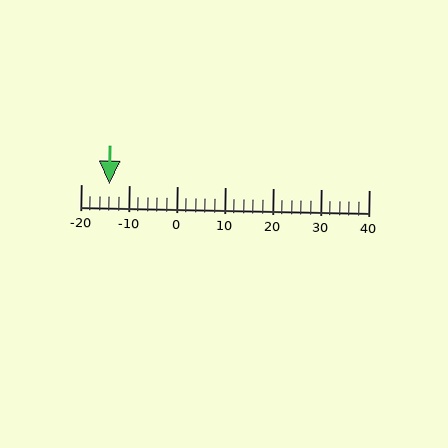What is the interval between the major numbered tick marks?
The major tick marks are spaced 10 units apart.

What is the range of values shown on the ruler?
The ruler shows values from -20 to 40.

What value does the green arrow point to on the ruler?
The green arrow points to approximately -14.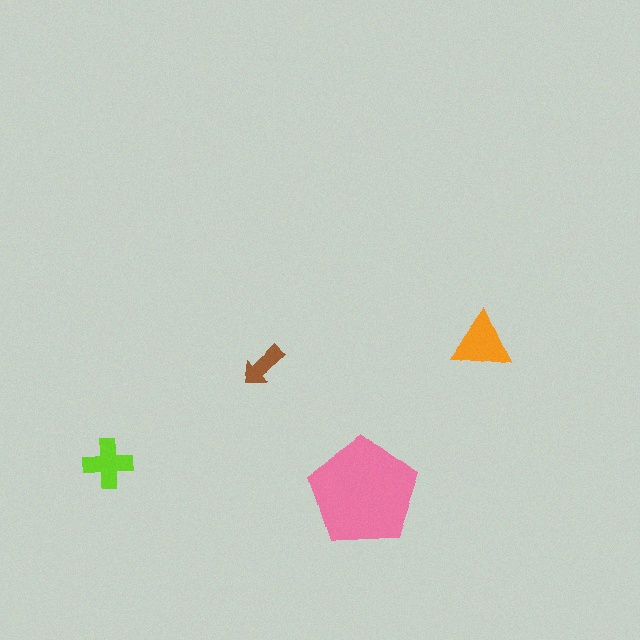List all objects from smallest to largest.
The brown arrow, the lime cross, the orange triangle, the pink pentagon.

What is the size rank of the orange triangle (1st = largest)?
2nd.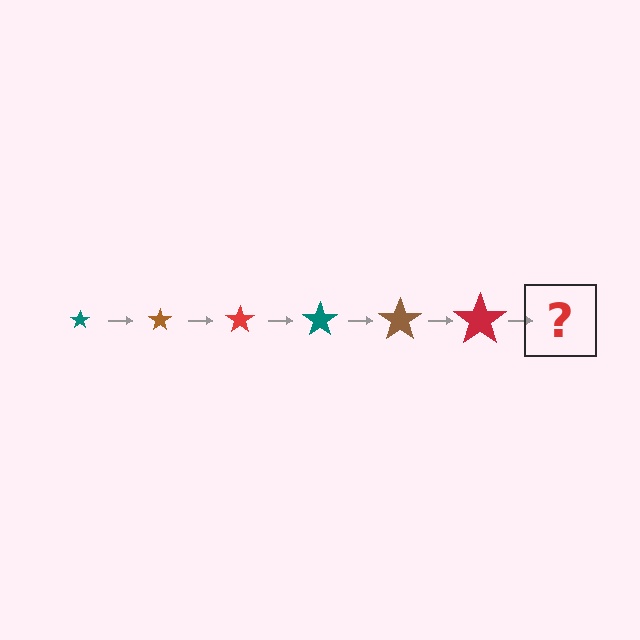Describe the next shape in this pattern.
It should be a teal star, larger than the previous one.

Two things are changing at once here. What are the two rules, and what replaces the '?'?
The two rules are that the star grows larger each step and the color cycles through teal, brown, and red. The '?' should be a teal star, larger than the previous one.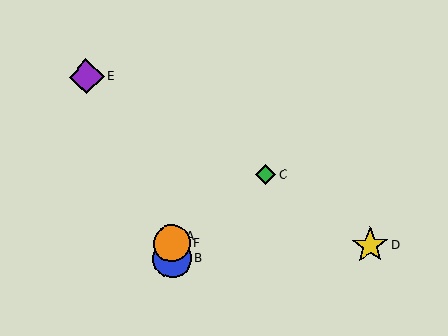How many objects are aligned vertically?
3 objects (A, B, F) are aligned vertically.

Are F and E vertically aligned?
No, F is at x≈171 and E is at x≈86.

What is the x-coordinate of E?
Object E is at x≈86.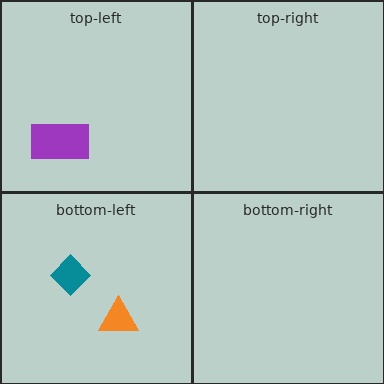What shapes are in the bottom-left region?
The teal diamond, the orange triangle.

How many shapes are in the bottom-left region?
2.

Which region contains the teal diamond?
The bottom-left region.